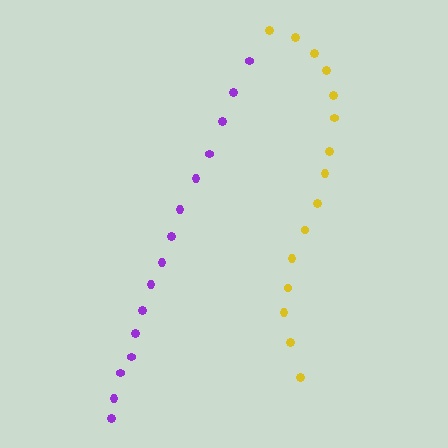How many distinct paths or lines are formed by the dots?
There are 2 distinct paths.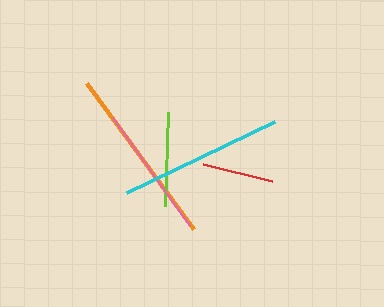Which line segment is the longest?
The orange line is the longest at approximately 180 pixels.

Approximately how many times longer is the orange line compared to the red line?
The orange line is approximately 2.5 times the length of the red line.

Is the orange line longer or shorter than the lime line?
The orange line is longer than the lime line.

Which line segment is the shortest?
The red line is the shortest at approximately 72 pixels.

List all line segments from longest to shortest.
From longest to shortest: orange, cyan, pink, lime, red.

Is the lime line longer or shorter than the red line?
The lime line is longer than the red line.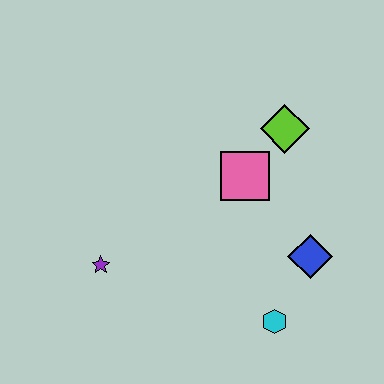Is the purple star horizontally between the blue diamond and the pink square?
No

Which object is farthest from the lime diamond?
The purple star is farthest from the lime diamond.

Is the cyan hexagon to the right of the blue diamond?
No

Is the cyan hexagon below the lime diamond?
Yes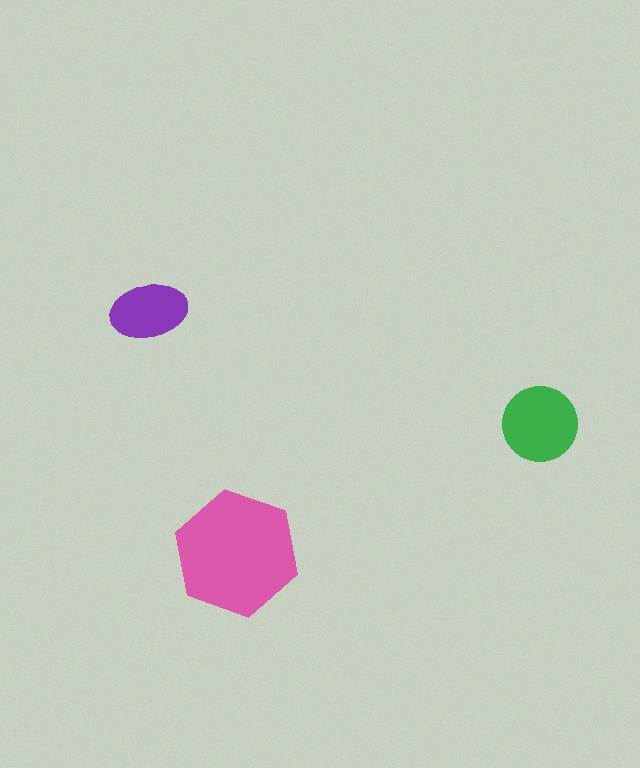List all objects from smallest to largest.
The purple ellipse, the green circle, the pink hexagon.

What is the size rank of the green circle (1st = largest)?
2nd.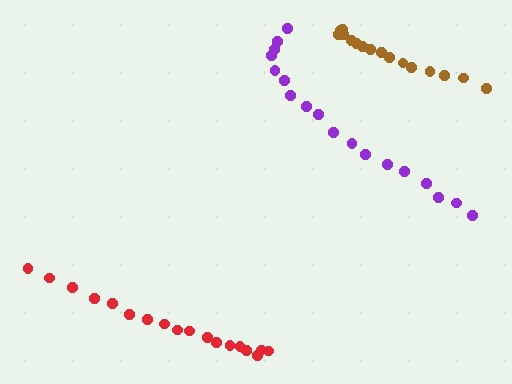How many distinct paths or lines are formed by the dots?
There are 3 distinct paths.